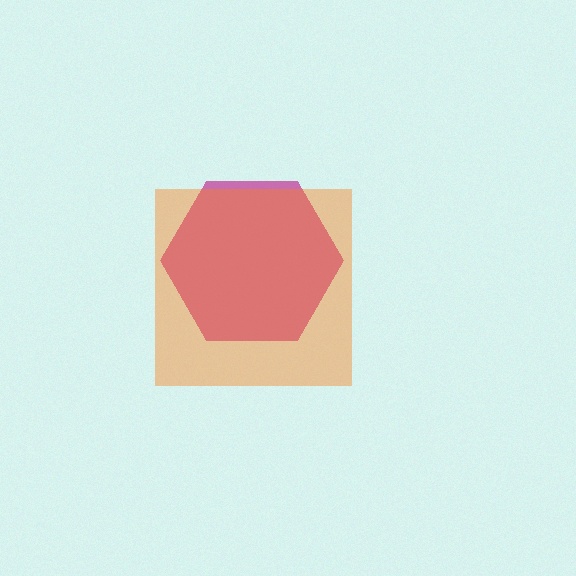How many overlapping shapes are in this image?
There are 2 overlapping shapes in the image.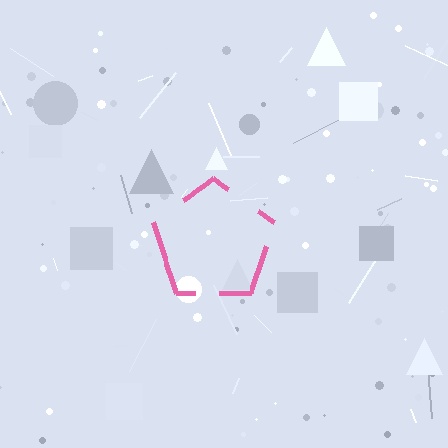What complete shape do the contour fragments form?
The contour fragments form a pentagon.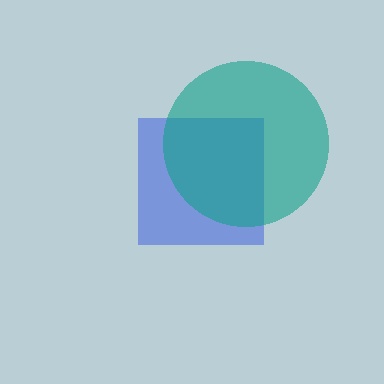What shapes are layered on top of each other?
The layered shapes are: a blue square, a teal circle.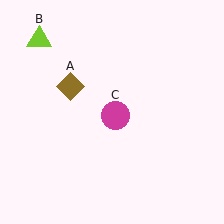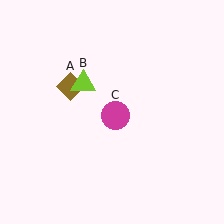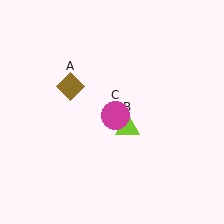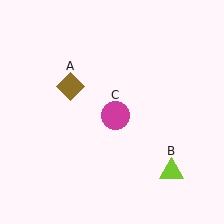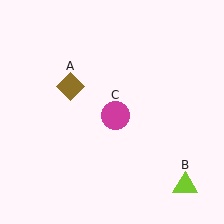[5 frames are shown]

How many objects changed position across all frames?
1 object changed position: lime triangle (object B).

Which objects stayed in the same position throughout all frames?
Brown diamond (object A) and magenta circle (object C) remained stationary.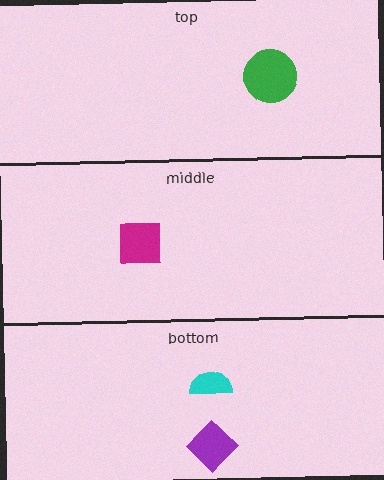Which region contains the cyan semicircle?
The bottom region.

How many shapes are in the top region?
1.